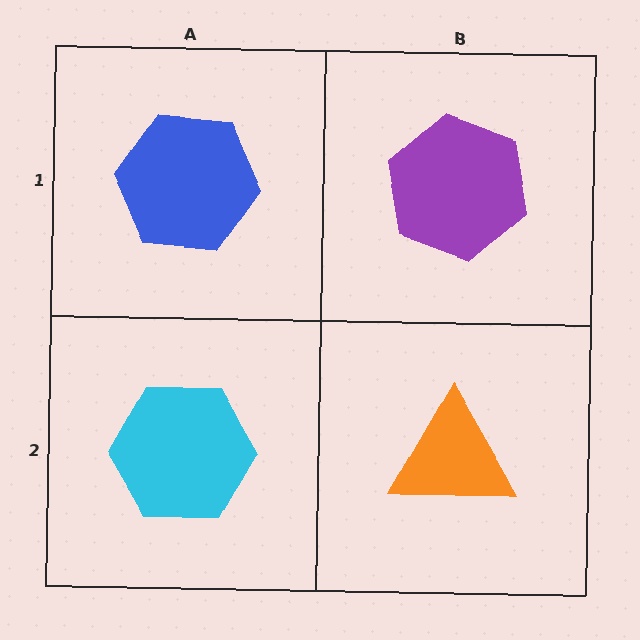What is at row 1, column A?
A blue hexagon.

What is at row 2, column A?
A cyan hexagon.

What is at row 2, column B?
An orange triangle.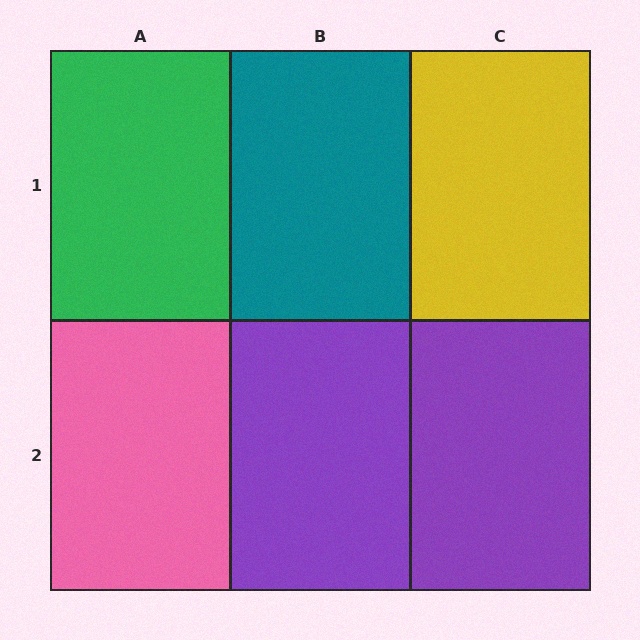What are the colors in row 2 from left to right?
Pink, purple, purple.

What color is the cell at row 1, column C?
Yellow.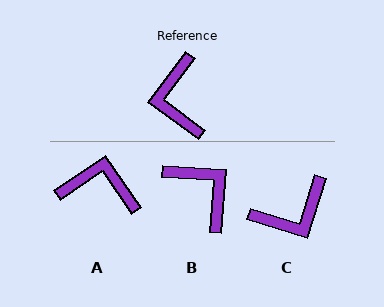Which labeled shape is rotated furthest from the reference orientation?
B, about 148 degrees away.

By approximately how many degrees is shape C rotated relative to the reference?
Approximately 109 degrees counter-clockwise.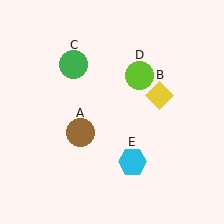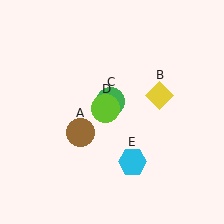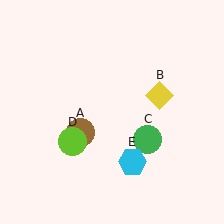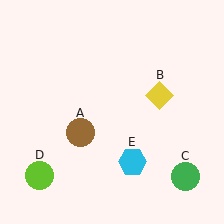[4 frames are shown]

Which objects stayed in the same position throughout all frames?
Brown circle (object A) and yellow diamond (object B) and cyan hexagon (object E) remained stationary.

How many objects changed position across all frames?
2 objects changed position: green circle (object C), lime circle (object D).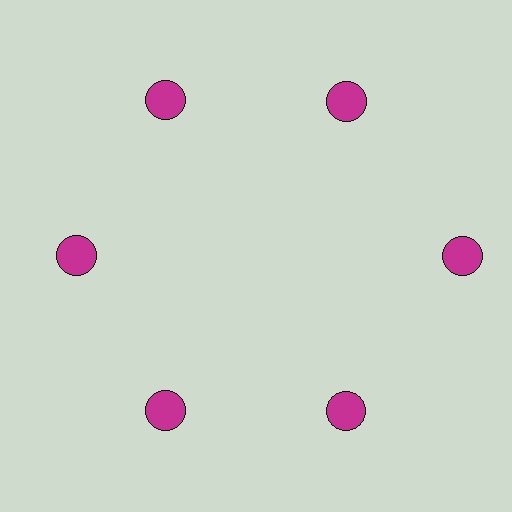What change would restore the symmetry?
The symmetry would be restored by moving it inward, back onto the ring so that all 6 circles sit at equal angles and equal distance from the center.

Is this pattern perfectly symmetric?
No. The 6 magenta circles are arranged in a ring, but one element near the 3 o'clock position is pushed outward from the center, breaking the 6-fold rotational symmetry.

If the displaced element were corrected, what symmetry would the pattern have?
It would have 6-fold rotational symmetry — the pattern would map onto itself every 60 degrees.